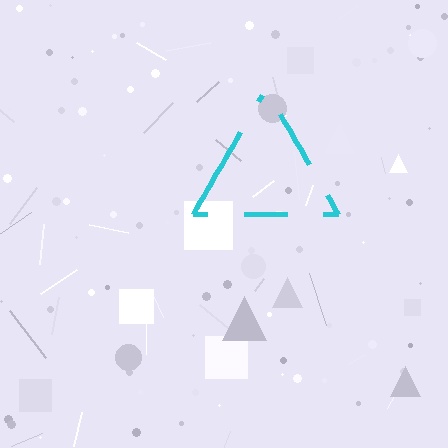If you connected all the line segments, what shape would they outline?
They would outline a triangle.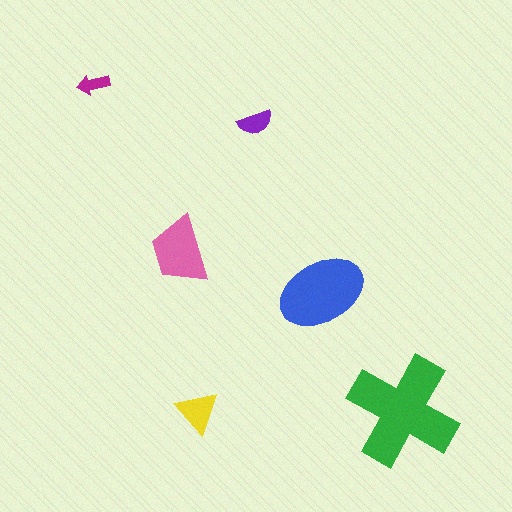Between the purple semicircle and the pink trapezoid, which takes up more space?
The pink trapezoid.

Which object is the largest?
The green cross.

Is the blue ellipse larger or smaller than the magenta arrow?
Larger.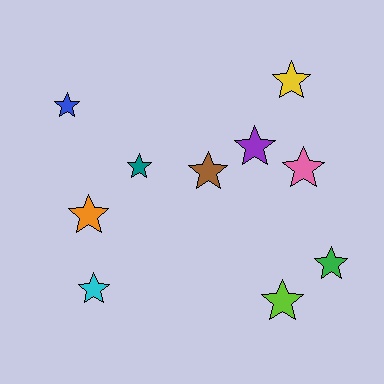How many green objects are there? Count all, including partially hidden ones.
There is 1 green object.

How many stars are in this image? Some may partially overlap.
There are 10 stars.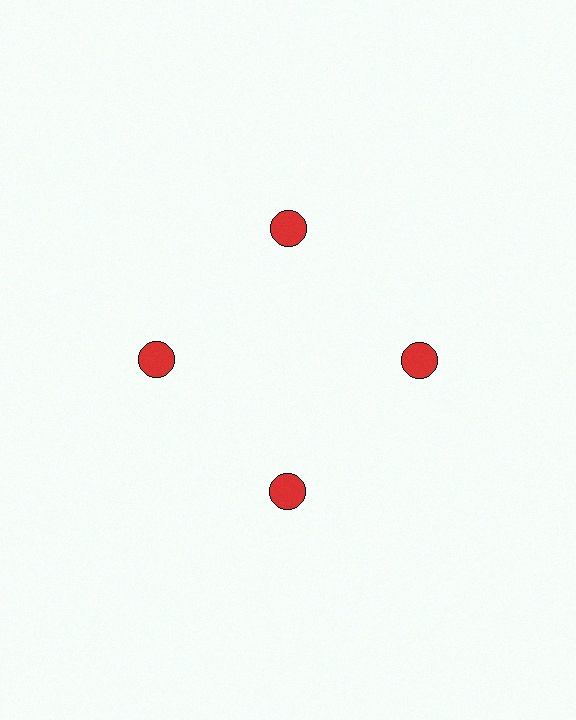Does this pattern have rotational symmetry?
Yes, this pattern has 4-fold rotational symmetry. It looks the same after rotating 90 degrees around the center.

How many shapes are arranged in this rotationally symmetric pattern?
There are 4 shapes, arranged in 4 groups of 1.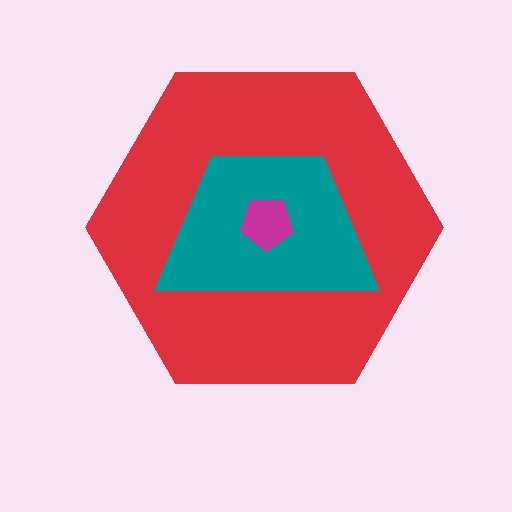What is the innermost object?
The magenta pentagon.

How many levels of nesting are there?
3.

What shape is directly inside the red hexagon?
The teal trapezoid.